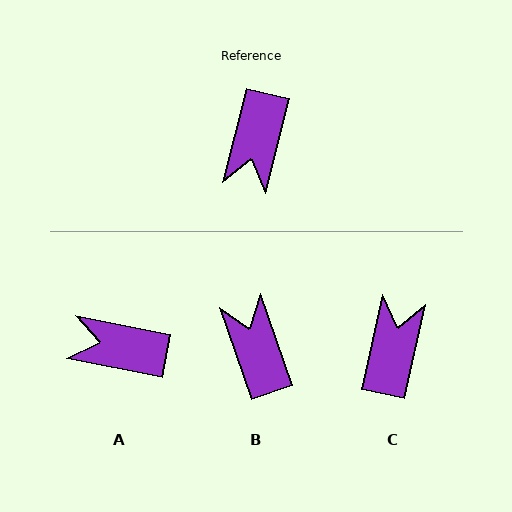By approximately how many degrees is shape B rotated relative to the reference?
Approximately 147 degrees clockwise.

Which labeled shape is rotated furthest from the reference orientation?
C, about 178 degrees away.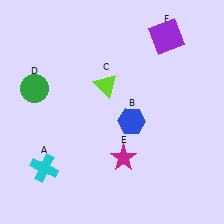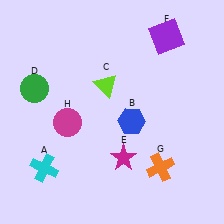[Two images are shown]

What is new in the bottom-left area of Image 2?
A magenta circle (H) was added in the bottom-left area of Image 2.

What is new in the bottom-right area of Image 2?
An orange cross (G) was added in the bottom-right area of Image 2.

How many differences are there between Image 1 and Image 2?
There are 2 differences between the two images.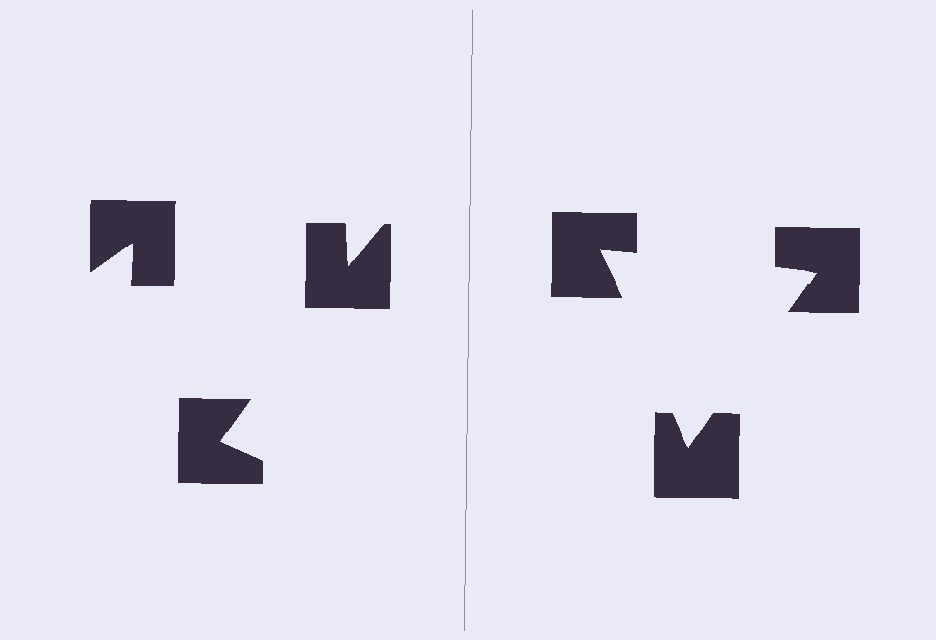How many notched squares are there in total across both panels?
6 — 3 on each side.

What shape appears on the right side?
An illusory triangle.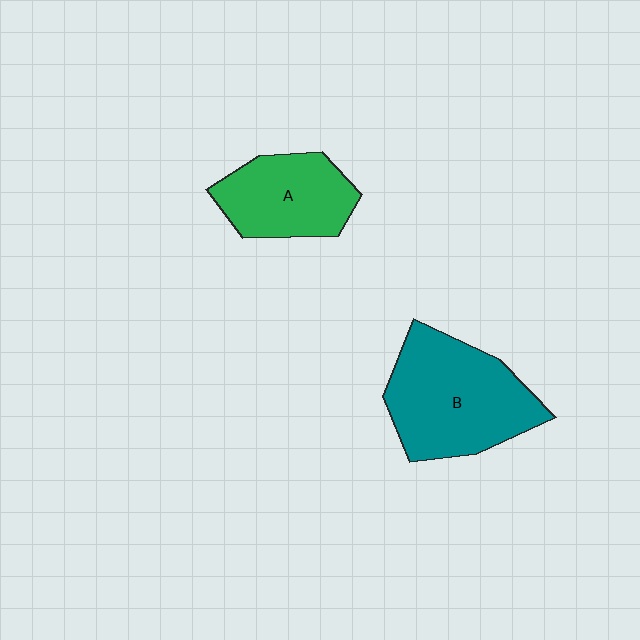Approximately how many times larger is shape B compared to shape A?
Approximately 1.5 times.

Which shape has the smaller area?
Shape A (green).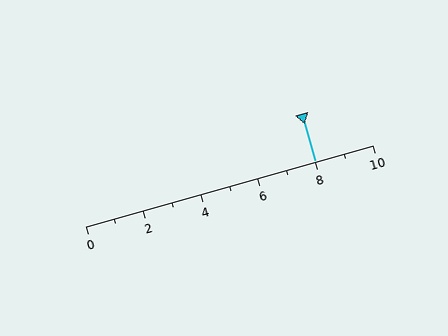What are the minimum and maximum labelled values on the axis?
The axis runs from 0 to 10.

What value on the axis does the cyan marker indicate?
The marker indicates approximately 8.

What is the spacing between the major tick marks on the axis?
The major ticks are spaced 2 apart.